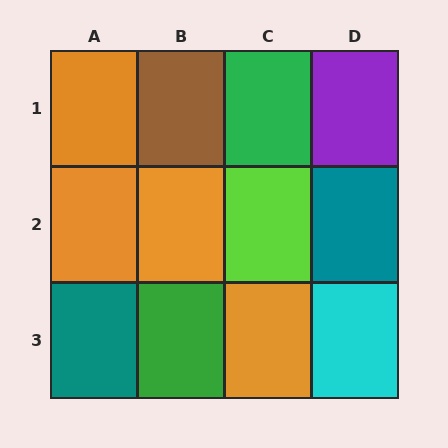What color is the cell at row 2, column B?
Orange.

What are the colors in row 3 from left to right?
Teal, green, orange, cyan.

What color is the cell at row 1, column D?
Purple.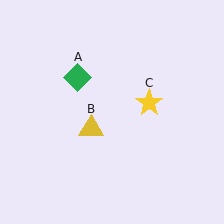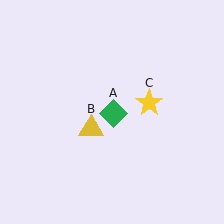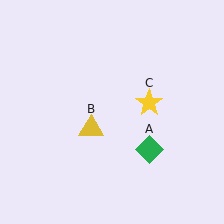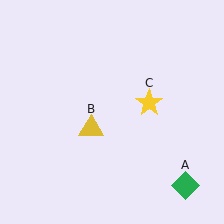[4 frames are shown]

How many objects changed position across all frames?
1 object changed position: green diamond (object A).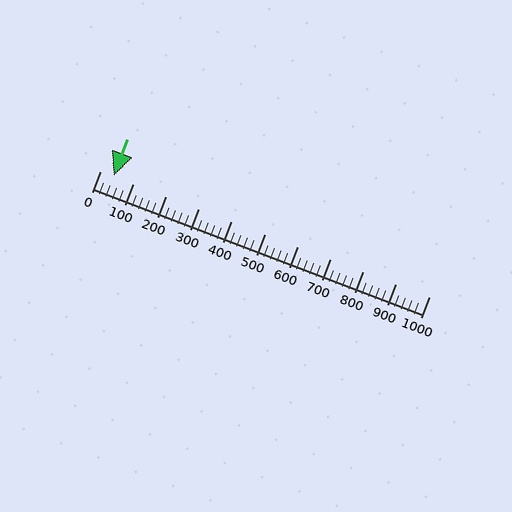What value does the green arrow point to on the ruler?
The green arrow points to approximately 40.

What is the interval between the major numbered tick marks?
The major tick marks are spaced 100 units apart.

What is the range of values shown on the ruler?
The ruler shows values from 0 to 1000.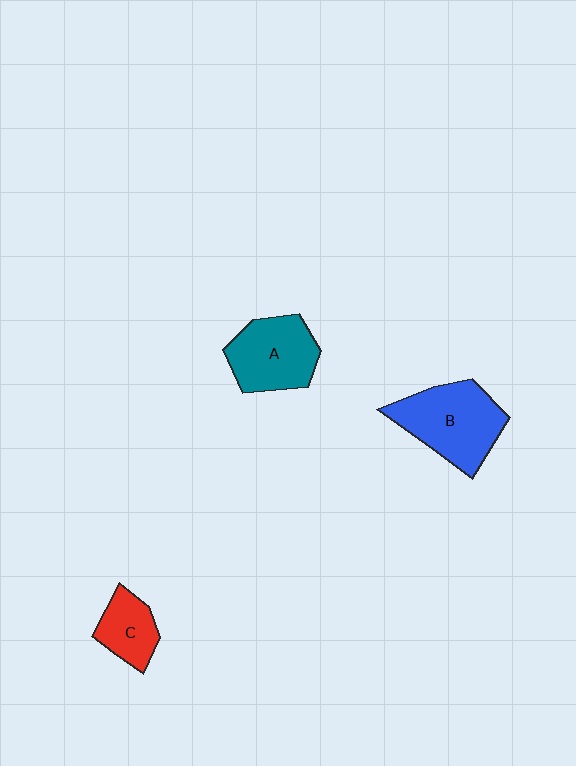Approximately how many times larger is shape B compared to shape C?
Approximately 2.0 times.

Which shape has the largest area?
Shape B (blue).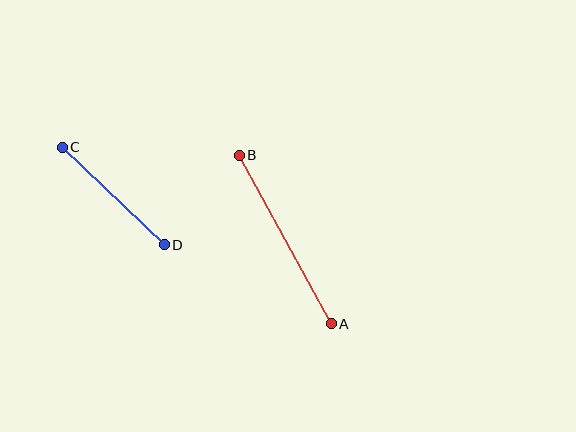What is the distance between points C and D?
The distance is approximately 141 pixels.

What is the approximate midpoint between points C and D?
The midpoint is at approximately (113, 196) pixels.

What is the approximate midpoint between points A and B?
The midpoint is at approximately (285, 239) pixels.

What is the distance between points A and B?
The distance is approximately 192 pixels.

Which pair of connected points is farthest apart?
Points A and B are farthest apart.